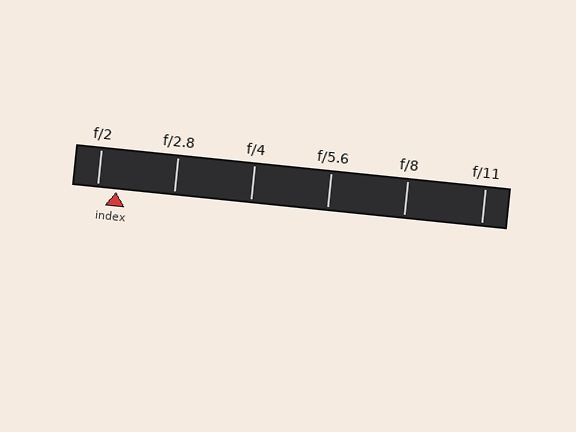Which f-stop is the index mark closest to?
The index mark is closest to f/2.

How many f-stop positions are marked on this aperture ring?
There are 6 f-stop positions marked.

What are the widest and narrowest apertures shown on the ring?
The widest aperture shown is f/2 and the narrowest is f/11.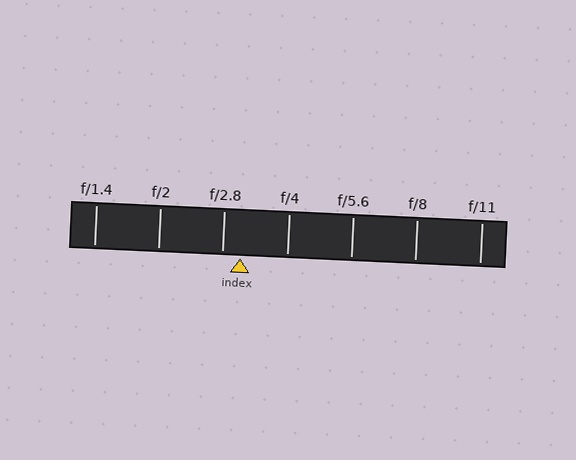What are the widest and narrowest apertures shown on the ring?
The widest aperture shown is f/1.4 and the narrowest is f/11.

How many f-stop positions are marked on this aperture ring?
There are 7 f-stop positions marked.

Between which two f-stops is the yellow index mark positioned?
The index mark is between f/2.8 and f/4.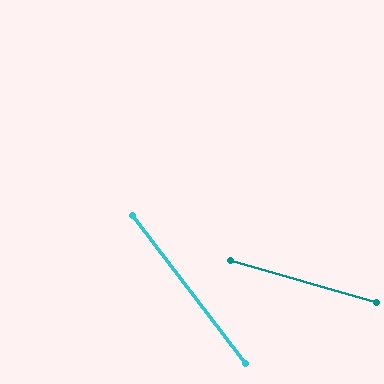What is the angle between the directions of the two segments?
Approximately 36 degrees.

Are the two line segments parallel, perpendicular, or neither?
Neither parallel nor perpendicular — they differ by about 36°.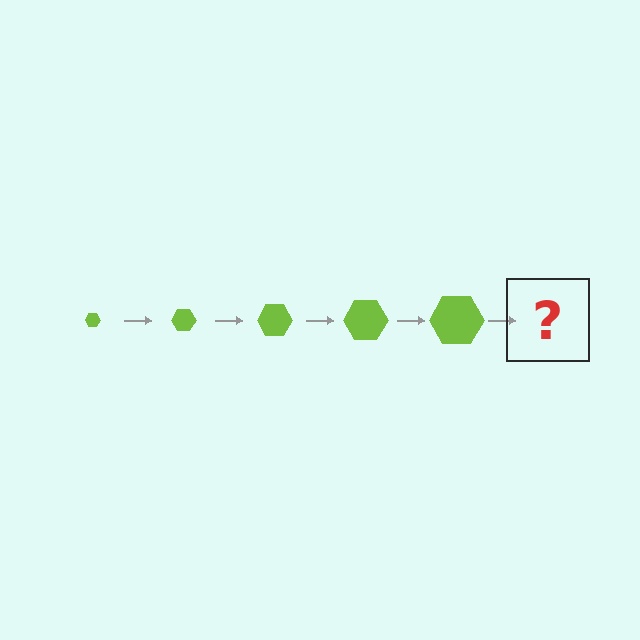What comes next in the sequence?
The next element should be a lime hexagon, larger than the previous one.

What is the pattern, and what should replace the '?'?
The pattern is that the hexagon gets progressively larger each step. The '?' should be a lime hexagon, larger than the previous one.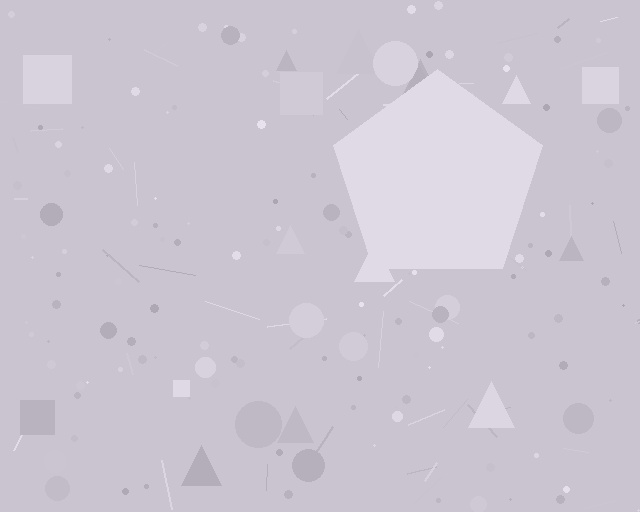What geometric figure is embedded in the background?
A pentagon is embedded in the background.